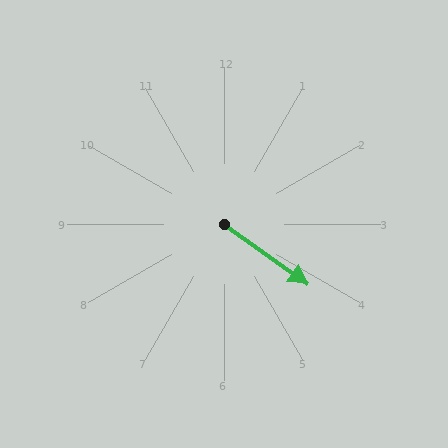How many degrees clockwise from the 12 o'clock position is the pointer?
Approximately 126 degrees.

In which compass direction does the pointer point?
Southeast.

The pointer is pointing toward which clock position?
Roughly 4 o'clock.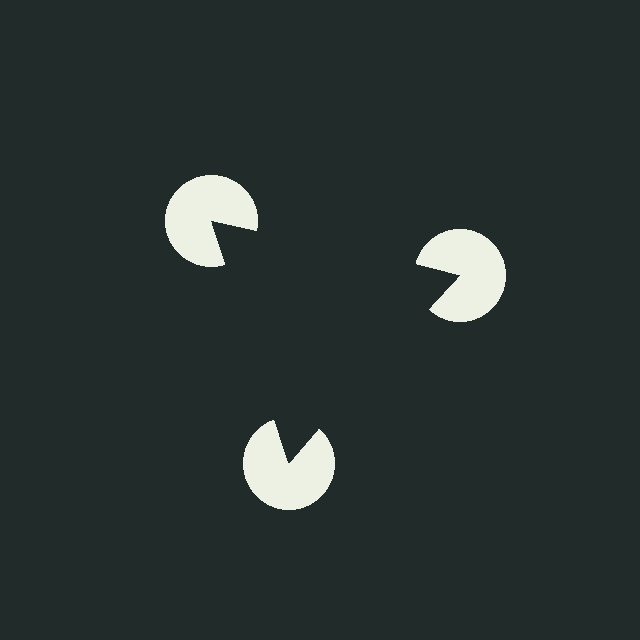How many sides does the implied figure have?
3 sides.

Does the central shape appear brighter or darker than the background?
It typically appears slightly darker than the background, even though no actual brightness change is drawn.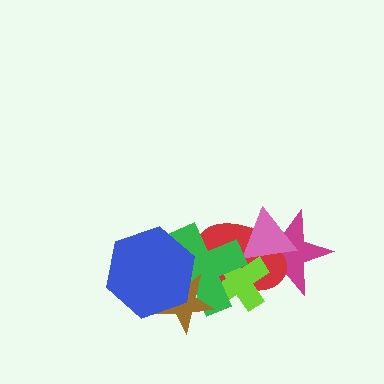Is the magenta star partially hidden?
Yes, it is partially covered by another shape.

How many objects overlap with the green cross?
4 objects overlap with the green cross.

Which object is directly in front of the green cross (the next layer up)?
The brown star is directly in front of the green cross.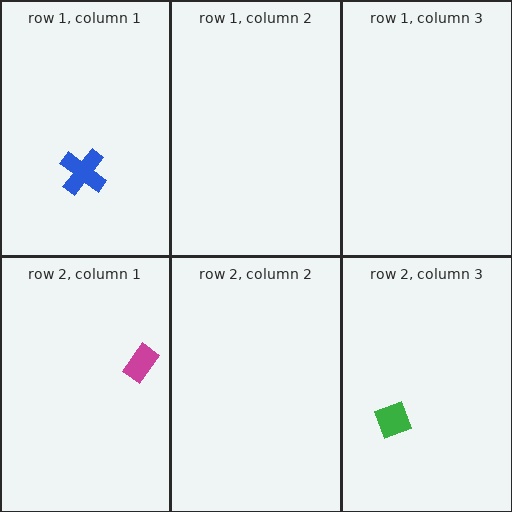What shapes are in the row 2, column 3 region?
The green diamond.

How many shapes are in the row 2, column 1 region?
1.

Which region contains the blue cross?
The row 1, column 1 region.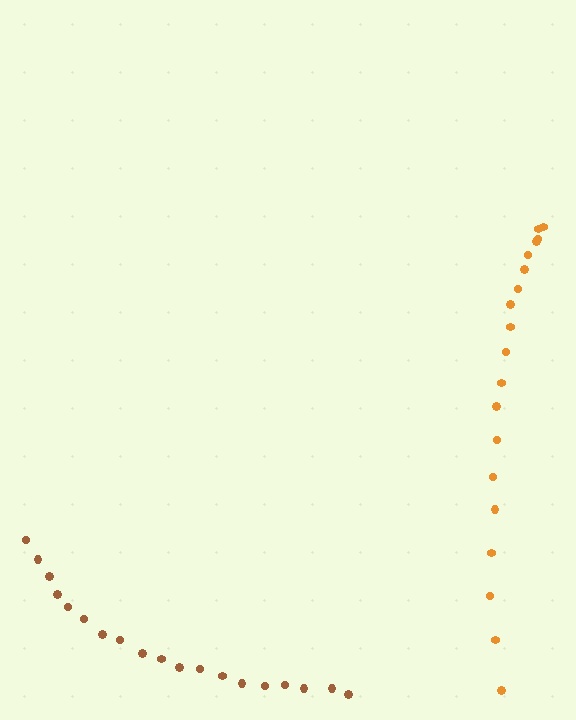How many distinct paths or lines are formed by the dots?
There are 2 distinct paths.